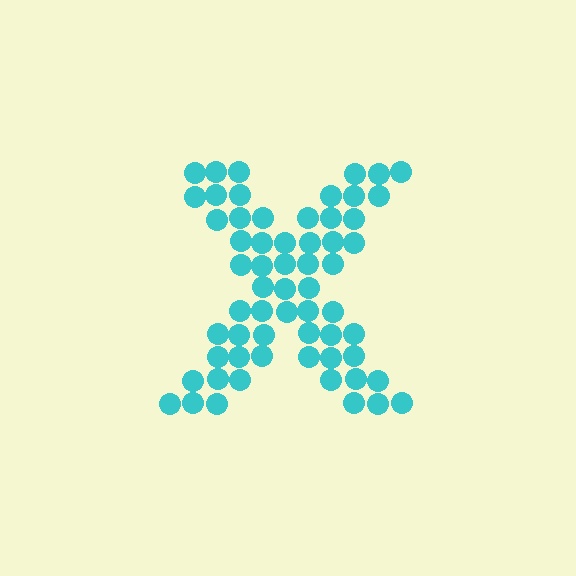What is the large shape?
The large shape is the letter X.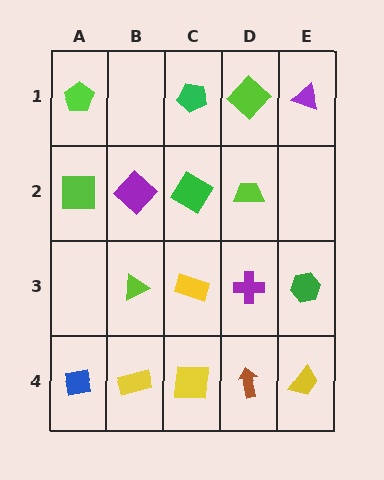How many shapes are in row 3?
4 shapes.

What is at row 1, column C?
A green pentagon.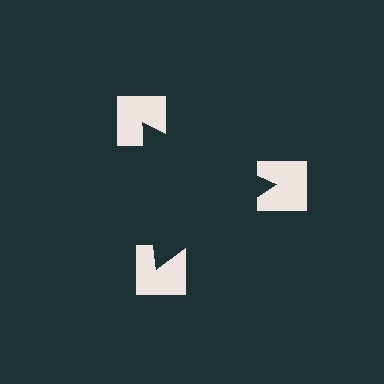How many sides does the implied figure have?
3 sides.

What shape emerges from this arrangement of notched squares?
An illusory triangle — its edges are inferred from the aligned wedge cuts in the notched squares, not physically drawn.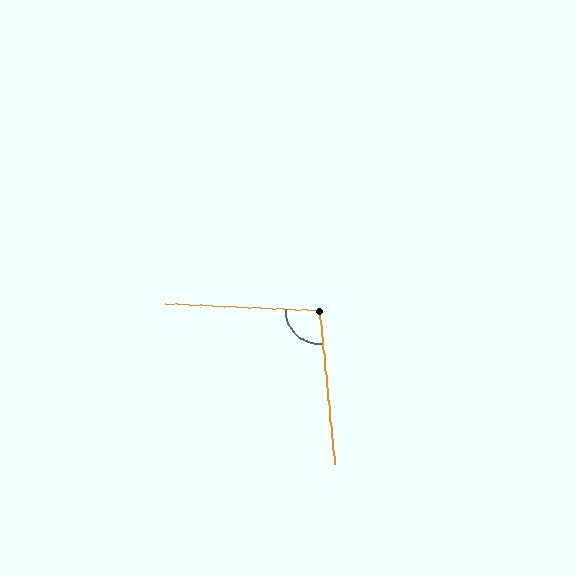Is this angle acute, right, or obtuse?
It is obtuse.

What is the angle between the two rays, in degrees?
Approximately 98 degrees.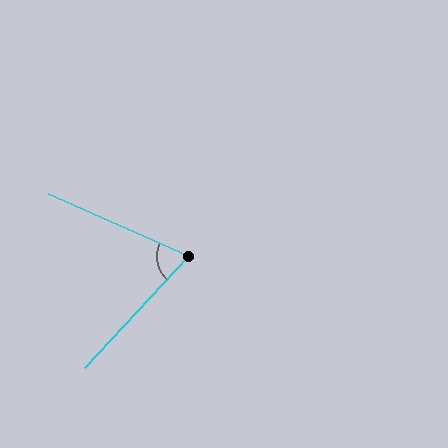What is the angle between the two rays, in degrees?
Approximately 71 degrees.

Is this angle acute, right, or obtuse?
It is acute.